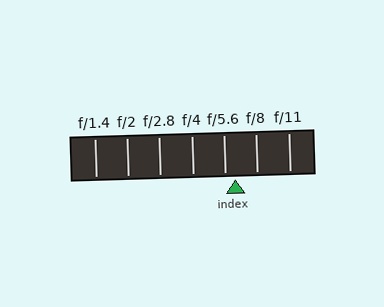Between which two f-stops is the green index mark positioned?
The index mark is between f/5.6 and f/8.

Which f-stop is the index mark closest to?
The index mark is closest to f/5.6.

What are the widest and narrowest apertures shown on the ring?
The widest aperture shown is f/1.4 and the narrowest is f/11.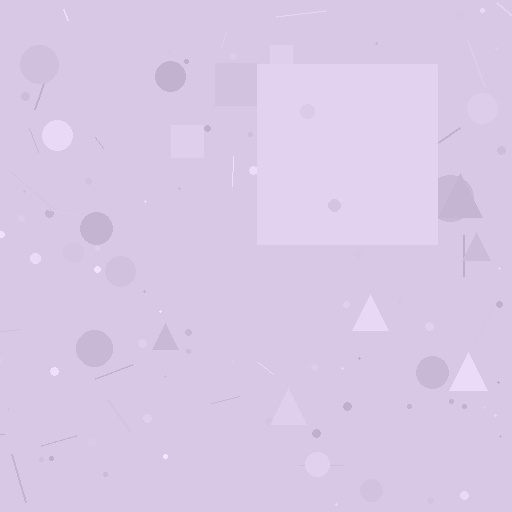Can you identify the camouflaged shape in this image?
The camouflaged shape is a square.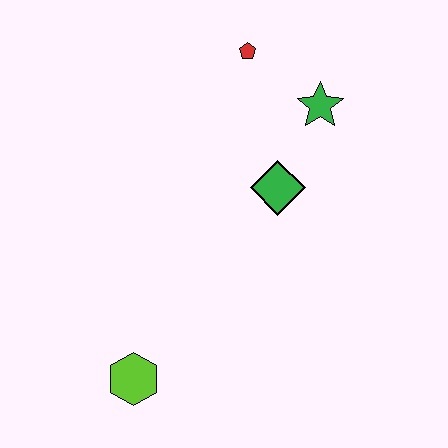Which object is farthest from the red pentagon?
The lime hexagon is farthest from the red pentagon.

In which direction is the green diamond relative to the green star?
The green diamond is below the green star.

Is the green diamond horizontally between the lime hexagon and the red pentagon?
No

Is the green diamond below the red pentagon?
Yes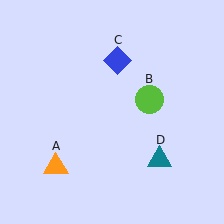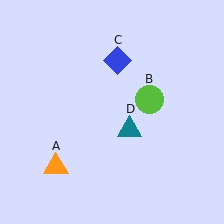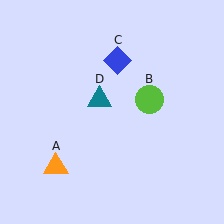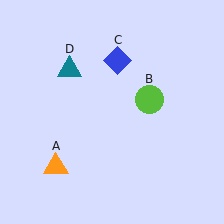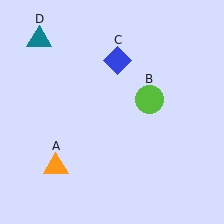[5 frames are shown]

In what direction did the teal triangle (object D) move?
The teal triangle (object D) moved up and to the left.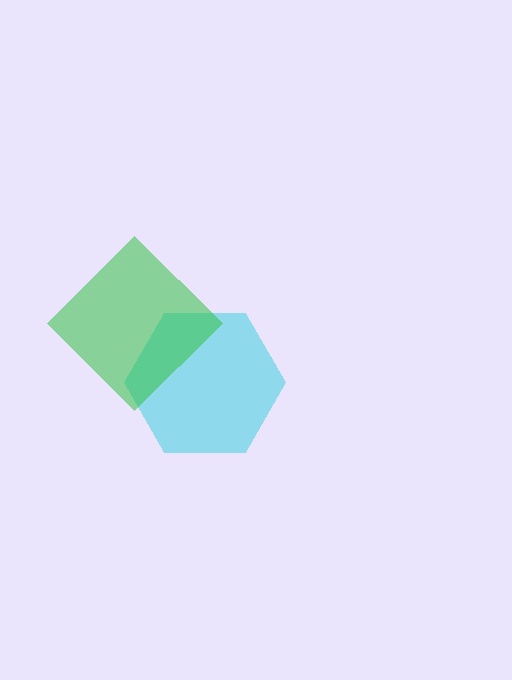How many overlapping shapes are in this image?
There are 2 overlapping shapes in the image.